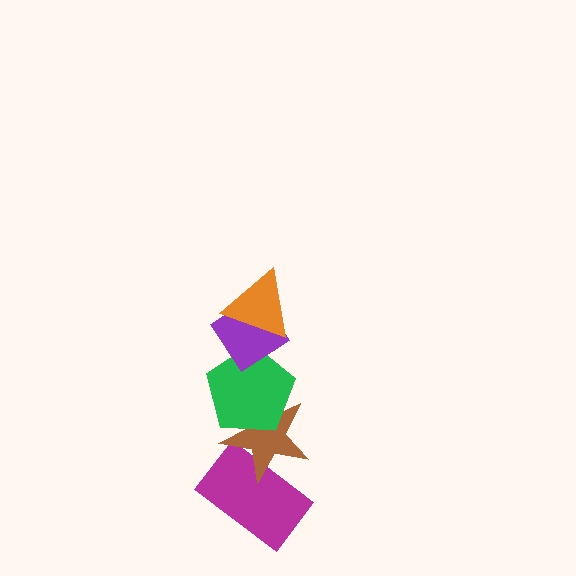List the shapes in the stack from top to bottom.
From top to bottom: the orange triangle, the purple diamond, the green pentagon, the brown star, the magenta rectangle.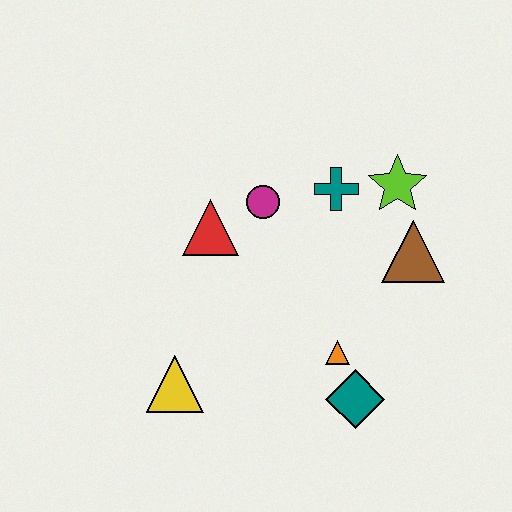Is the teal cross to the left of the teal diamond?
Yes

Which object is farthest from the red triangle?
The teal diamond is farthest from the red triangle.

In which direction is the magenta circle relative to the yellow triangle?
The magenta circle is above the yellow triangle.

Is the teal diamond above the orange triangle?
No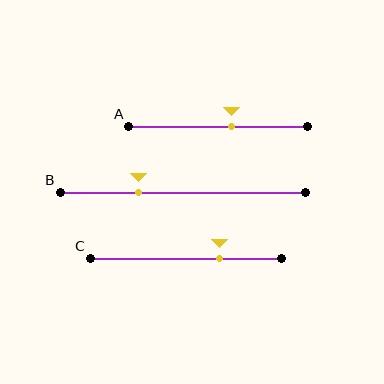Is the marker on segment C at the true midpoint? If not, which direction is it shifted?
No, the marker on segment C is shifted to the right by about 18% of the segment length.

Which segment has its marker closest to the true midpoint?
Segment A has its marker closest to the true midpoint.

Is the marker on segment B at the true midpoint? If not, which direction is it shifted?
No, the marker on segment B is shifted to the left by about 18% of the segment length.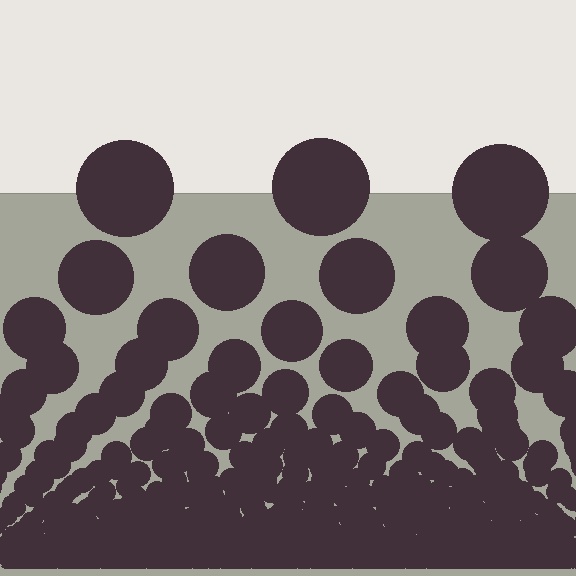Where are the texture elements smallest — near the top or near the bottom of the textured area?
Near the bottom.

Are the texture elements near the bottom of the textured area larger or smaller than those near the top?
Smaller. The gradient is inverted — elements near the bottom are smaller and denser.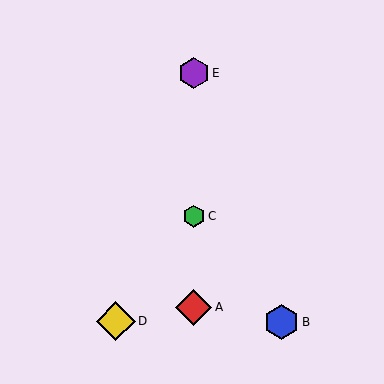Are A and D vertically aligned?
No, A is at x≈194 and D is at x≈116.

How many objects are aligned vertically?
3 objects (A, C, E) are aligned vertically.